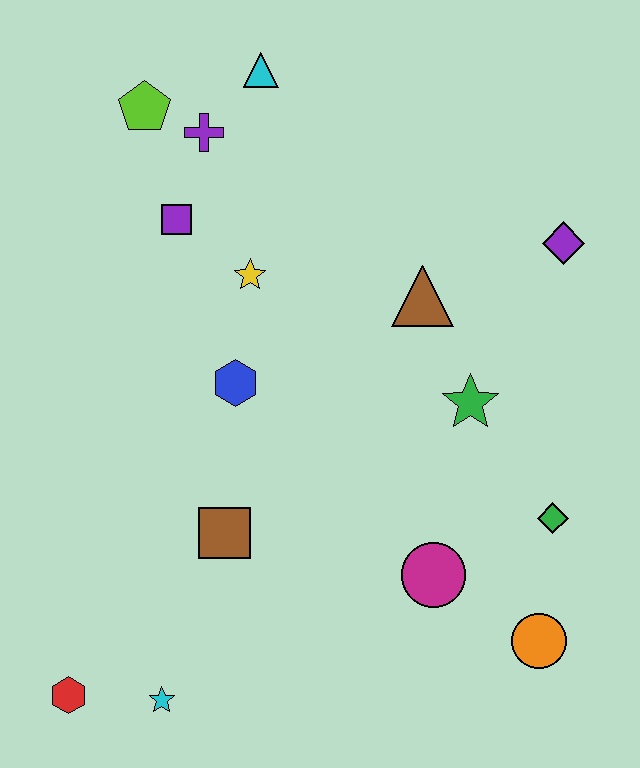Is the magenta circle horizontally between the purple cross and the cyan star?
No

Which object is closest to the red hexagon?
The cyan star is closest to the red hexagon.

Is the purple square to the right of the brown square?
No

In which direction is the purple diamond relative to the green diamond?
The purple diamond is above the green diamond.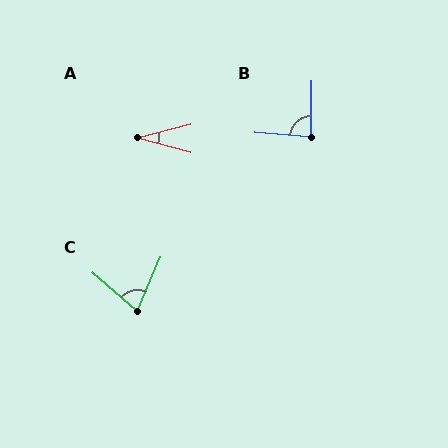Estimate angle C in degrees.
Approximately 73 degrees.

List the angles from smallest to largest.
A (29°), C (73°), B (86°).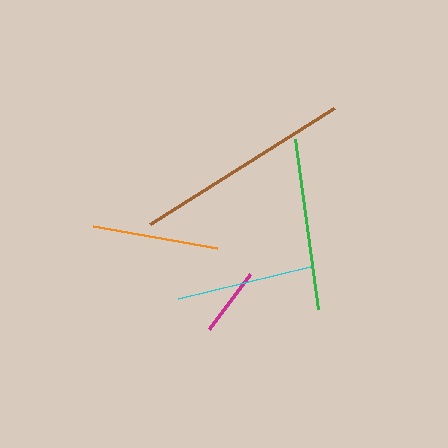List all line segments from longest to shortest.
From longest to shortest: brown, green, cyan, orange, magenta.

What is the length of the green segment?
The green segment is approximately 171 pixels long.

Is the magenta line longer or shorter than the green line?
The green line is longer than the magenta line.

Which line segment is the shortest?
The magenta line is the shortest at approximately 69 pixels.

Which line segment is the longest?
The brown line is the longest at approximately 217 pixels.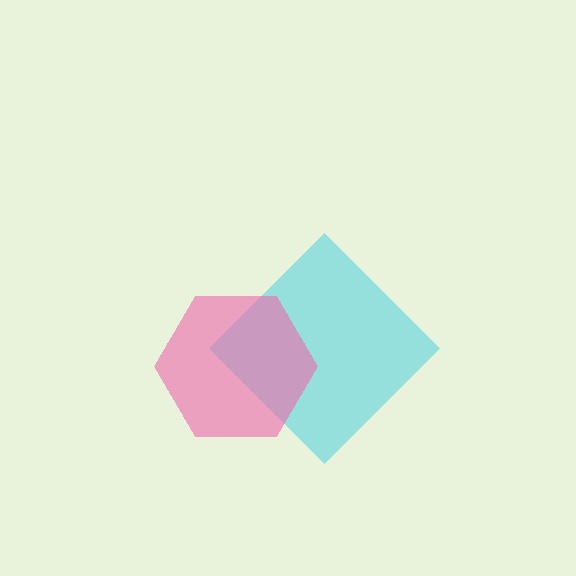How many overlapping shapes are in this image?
There are 2 overlapping shapes in the image.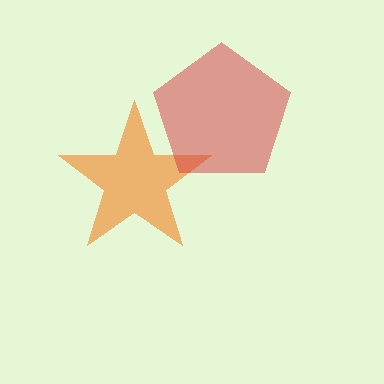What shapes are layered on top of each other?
The layered shapes are: an orange star, a red pentagon.